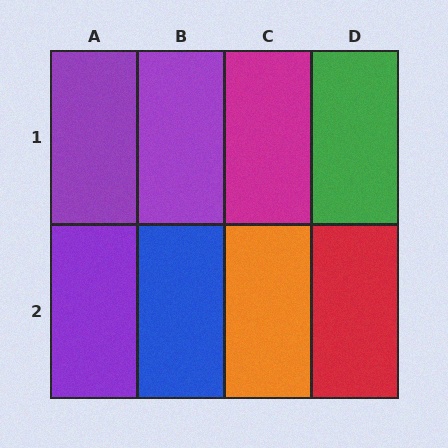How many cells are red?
1 cell is red.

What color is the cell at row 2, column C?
Orange.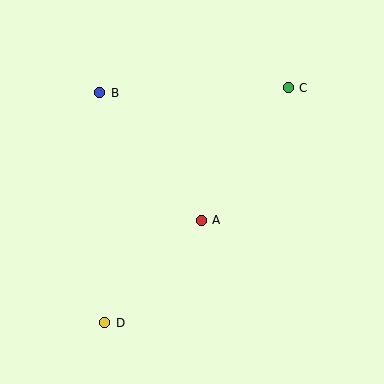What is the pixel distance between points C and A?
The distance between C and A is 158 pixels.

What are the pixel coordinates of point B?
Point B is at (100, 93).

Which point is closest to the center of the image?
Point A at (201, 220) is closest to the center.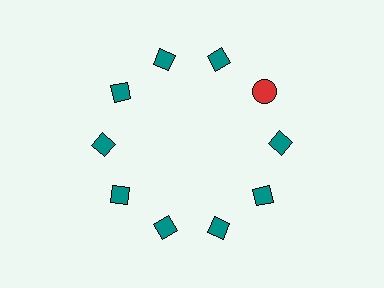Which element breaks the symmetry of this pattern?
The red circle at roughly the 2 o'clock position breaks the symmetry. All other shapes are teal diamonds.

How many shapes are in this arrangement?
There are 10 shapes arranged in a ring pattern.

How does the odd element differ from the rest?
It differs in both color (red instead of teal) and shape (circle instead of diamond).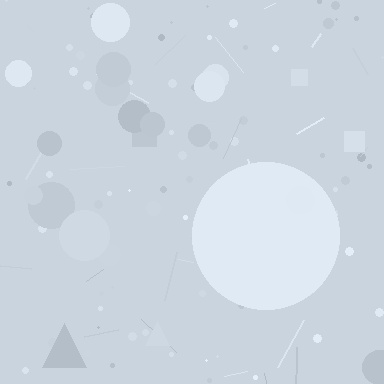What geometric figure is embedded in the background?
A circle is embedded in the background.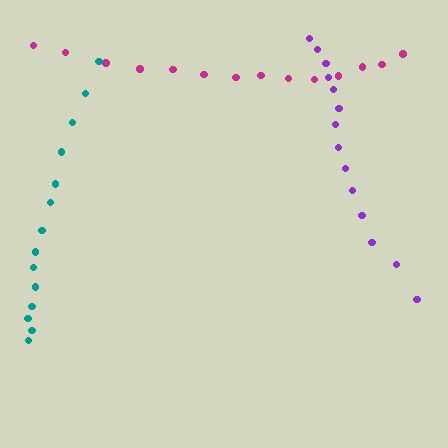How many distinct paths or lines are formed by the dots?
There are 3 distinct paths.